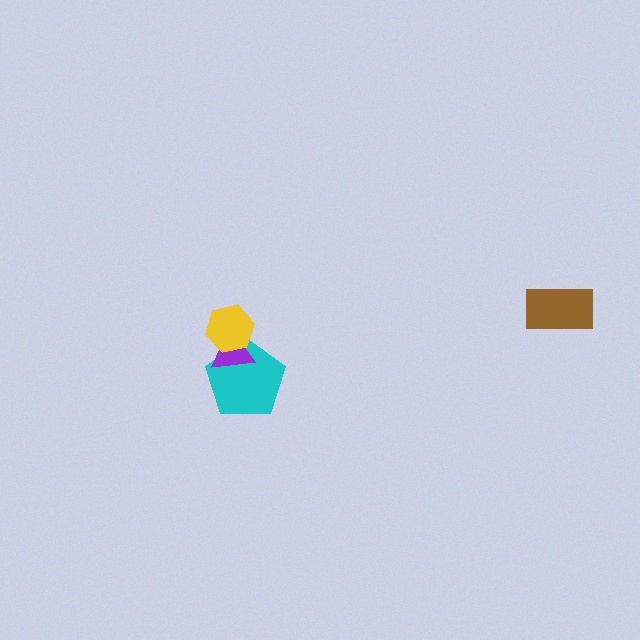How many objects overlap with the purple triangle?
2 objects overlap with the purple triangle.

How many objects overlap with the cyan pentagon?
2 objects overlap with the cyan pentagon.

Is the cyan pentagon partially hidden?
Yes, it is partially covered by another shape.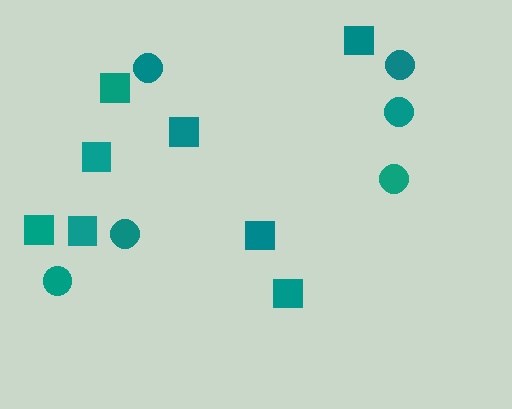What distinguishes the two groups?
There are 2 groups: one group of circles (6) and one group of squares (8).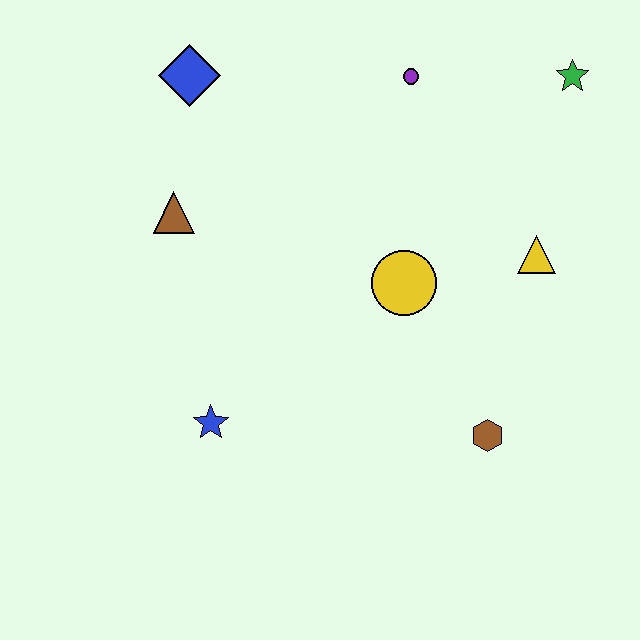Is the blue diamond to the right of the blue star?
No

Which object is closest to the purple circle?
The green star is closest to the purple circle.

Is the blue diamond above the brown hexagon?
Yes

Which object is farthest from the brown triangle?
The green star is farthest from the brown triangle.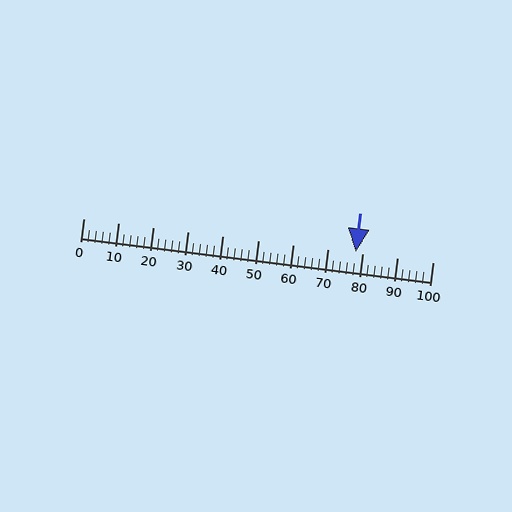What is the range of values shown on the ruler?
The ruler shows values from 0 to 100.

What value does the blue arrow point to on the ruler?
The blue arrow points to approximately 78.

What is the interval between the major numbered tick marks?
The major tick marks are spaced 10 units apart.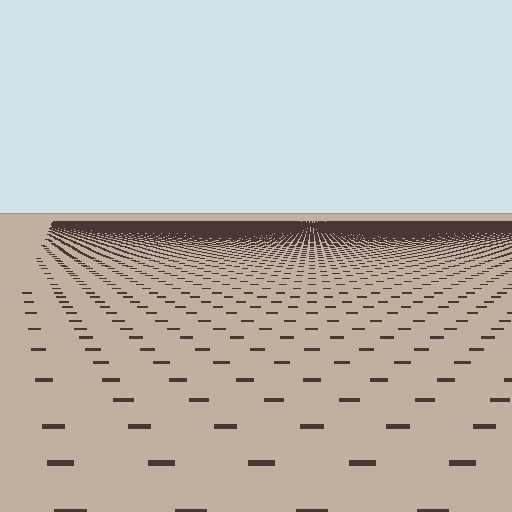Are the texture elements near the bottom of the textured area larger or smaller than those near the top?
Larger. Near the bottom, elements are closer to the viewer and appear at a bigger on-screen size.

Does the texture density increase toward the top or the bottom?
Density increases toward the top.